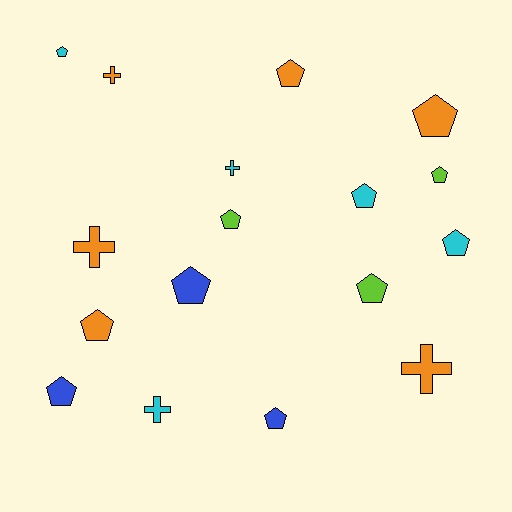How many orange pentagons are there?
There are 3 orange pentagons.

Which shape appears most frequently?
Pentagon, with 12 objects.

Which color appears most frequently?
Orange, with 6 objects.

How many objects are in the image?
There are 17 objects.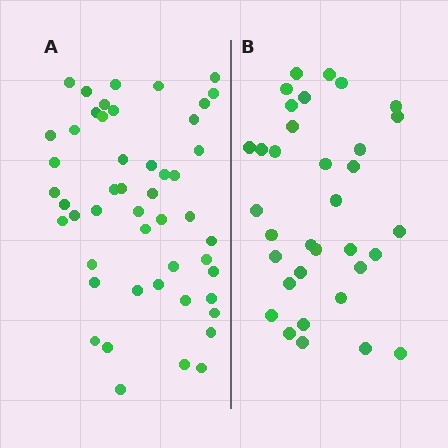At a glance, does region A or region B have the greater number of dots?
Region A (the left region) has more dots.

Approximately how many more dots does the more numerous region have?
Region A has approximately 15 more dots than region B.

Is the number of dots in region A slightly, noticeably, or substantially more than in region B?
Region A has noticeably more, but not dramatically so. The ratio is roughly 1.4 to 1.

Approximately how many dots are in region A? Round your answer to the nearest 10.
About 50 dots. (The exact count is 49, which rounds to 50.)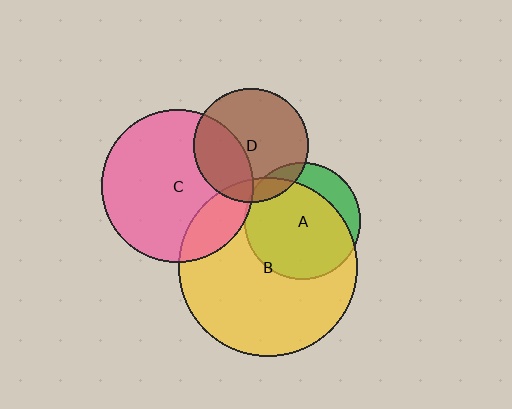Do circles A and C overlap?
Yes.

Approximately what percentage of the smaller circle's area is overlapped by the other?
Approximately 5%.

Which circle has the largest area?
Circle B (yellow).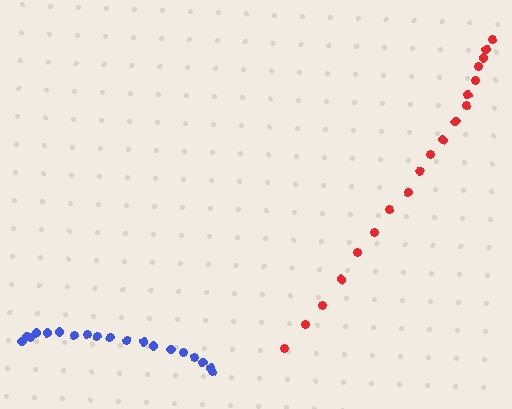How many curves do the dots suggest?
There are 2 distinct paths.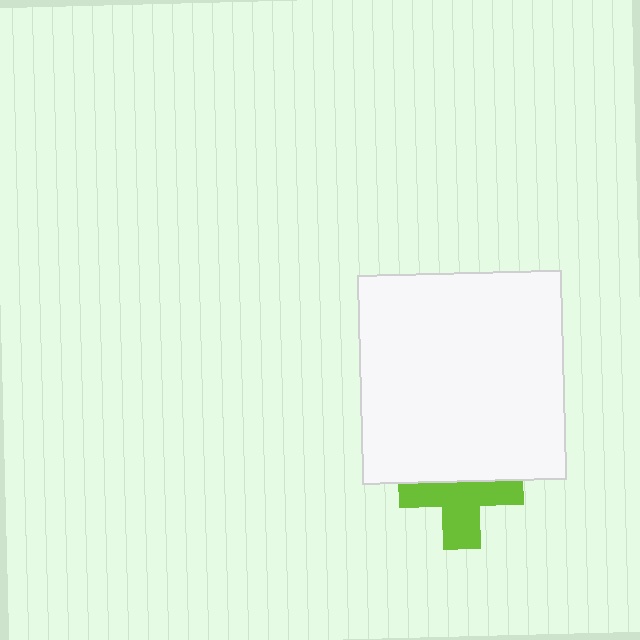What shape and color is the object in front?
The object in front is a white rectangle.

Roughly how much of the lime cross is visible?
About half of it is visible (roughly 58%).